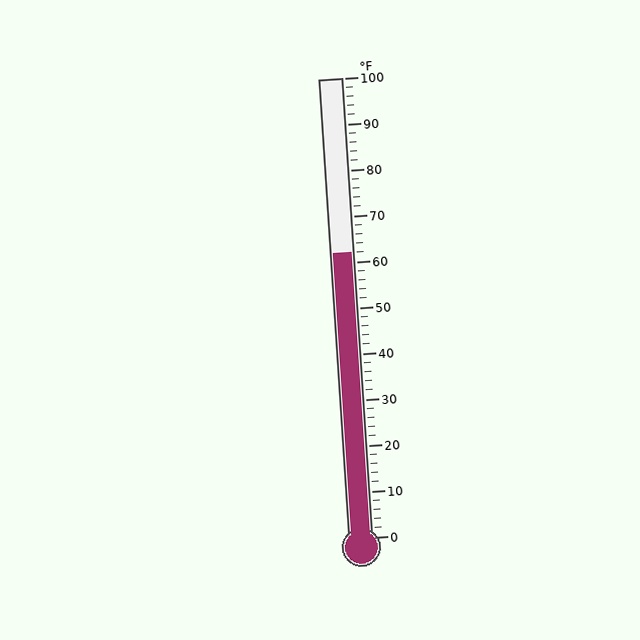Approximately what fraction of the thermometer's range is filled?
The thermometer is filled to approximately 60% of its range.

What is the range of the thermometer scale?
The thermometer scale ranges from 0°F to 100°F.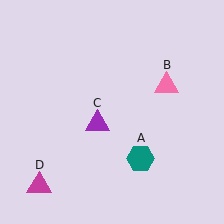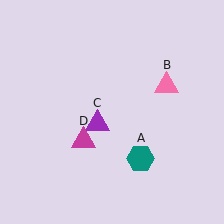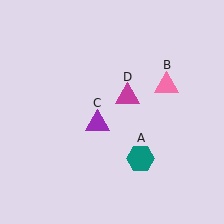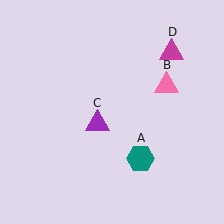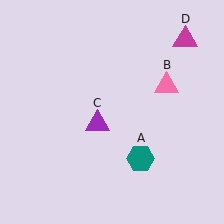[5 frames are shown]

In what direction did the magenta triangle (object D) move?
The magenta triangle (object D) moved up and to the right.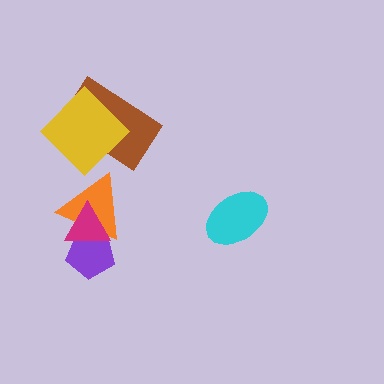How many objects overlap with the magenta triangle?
2 objects overlap with the magenta triangle.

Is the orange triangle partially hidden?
Yes, it is partially covered by another shape.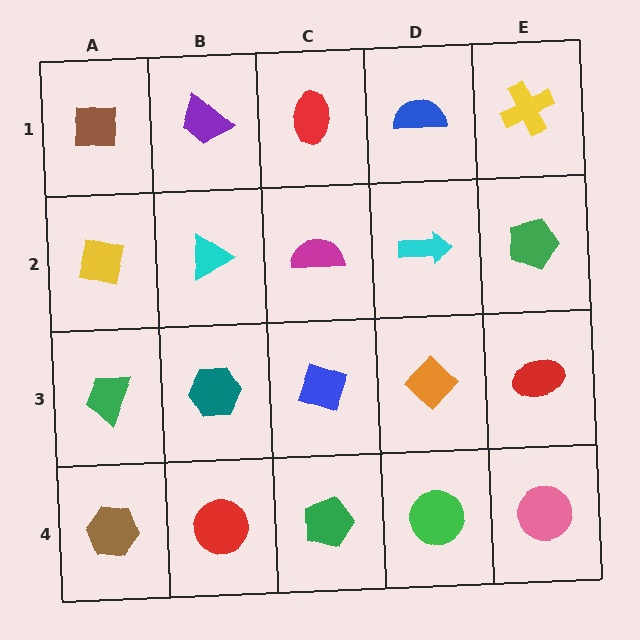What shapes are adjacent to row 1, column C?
A magenta semicircle (row 2, column C), a purple trapezoid (row 1, column B), a blue semicircle (row 1, column D).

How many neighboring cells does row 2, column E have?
3.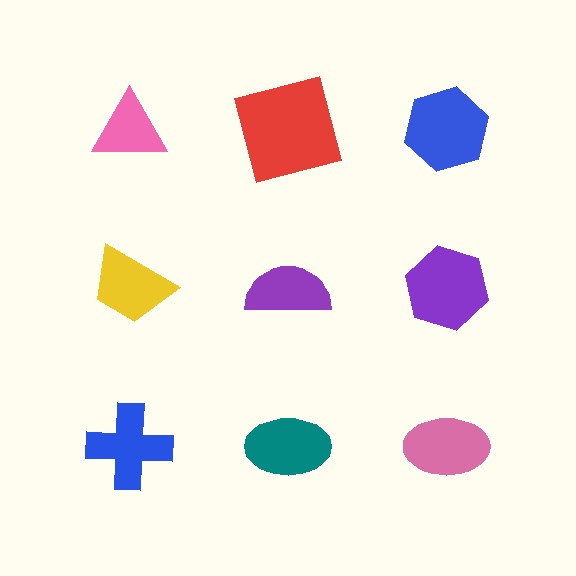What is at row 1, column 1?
A pink triangle.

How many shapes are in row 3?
3 shapes.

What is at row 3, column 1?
A blue cross.